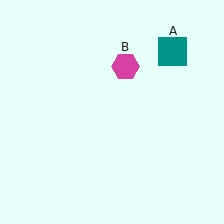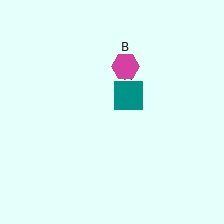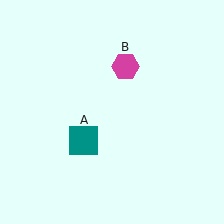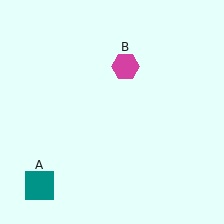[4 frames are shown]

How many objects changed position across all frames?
1 object changed position: teal square (object A).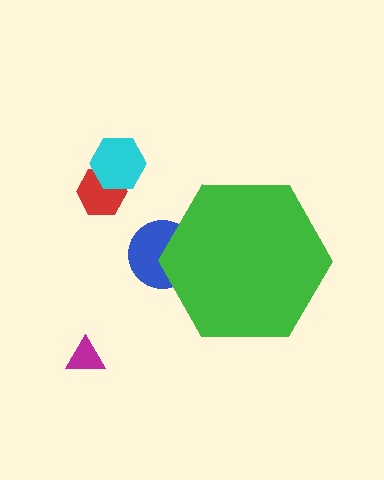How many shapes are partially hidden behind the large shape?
1 shape is partially hidden.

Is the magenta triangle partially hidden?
No, the magenta triangle is fully visible.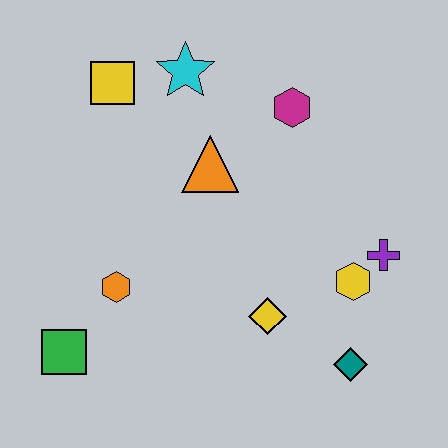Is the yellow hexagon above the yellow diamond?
Yes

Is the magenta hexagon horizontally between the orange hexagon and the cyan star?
No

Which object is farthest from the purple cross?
The green square is farthest from the purple cross.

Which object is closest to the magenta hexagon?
The orange triangle is closest to the magenta hexagon.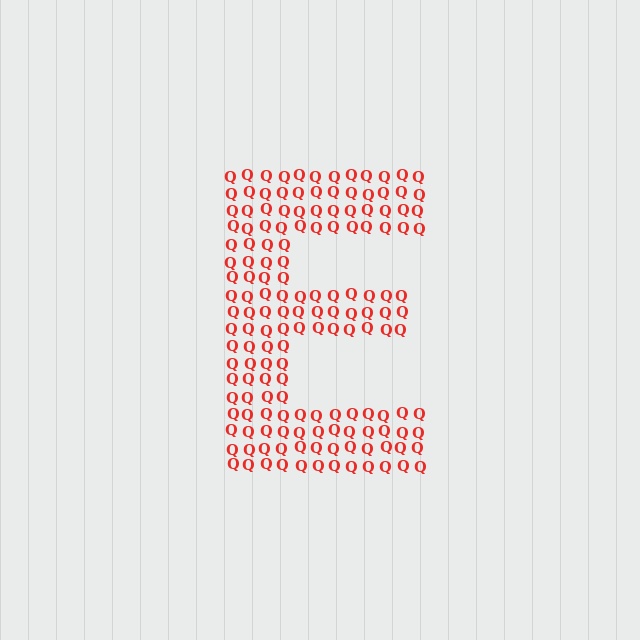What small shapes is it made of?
It is made of small letter Q's.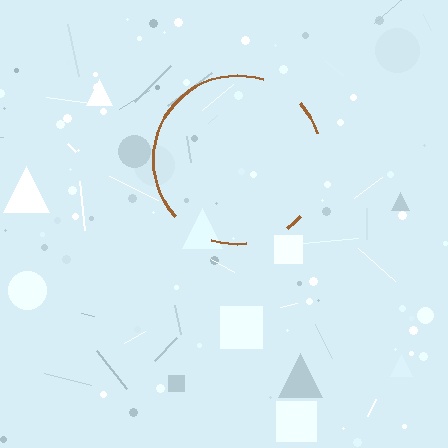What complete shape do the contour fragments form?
The contour fragments form a circle.